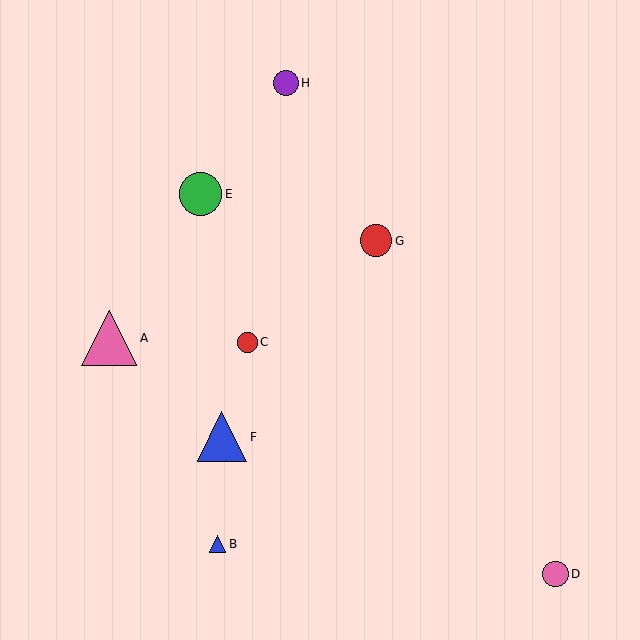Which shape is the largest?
The pink triangle (labeled A) is the largest.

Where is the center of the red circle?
The center of the red circle is at (247, 342).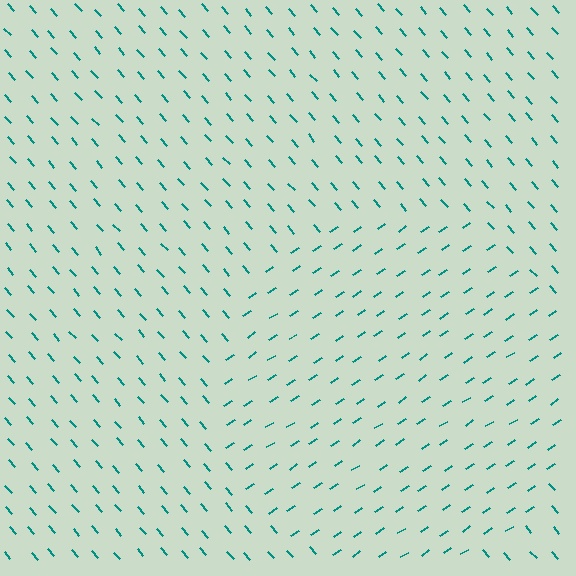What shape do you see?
I see a circle.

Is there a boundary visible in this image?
Yes, there is a texture boundary formed by a change in line orientation.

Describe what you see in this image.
The image is filled with small teal line segments. A circle region in the image has lines oriented differently from the surrounding lines, creating a visible texture boundary.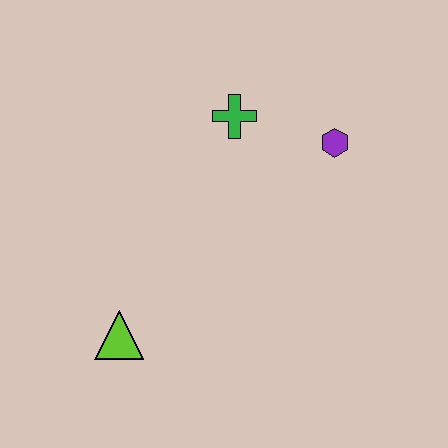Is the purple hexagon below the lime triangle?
No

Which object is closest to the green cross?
The purple hexagon is closest to the green cross.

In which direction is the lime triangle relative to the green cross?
The lime triangle is below the green cross.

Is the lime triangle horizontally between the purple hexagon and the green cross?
No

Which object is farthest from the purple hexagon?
The lime triangle is farthest from the purple hexagon.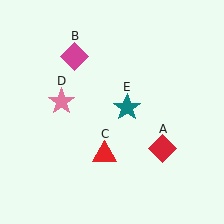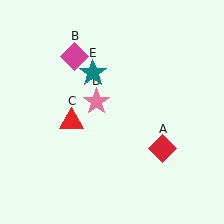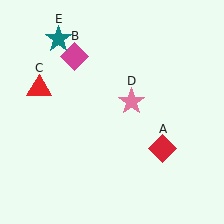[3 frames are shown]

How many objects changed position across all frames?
3 objects changed position: red triangle (object C), pink star (object D), teal star (object E).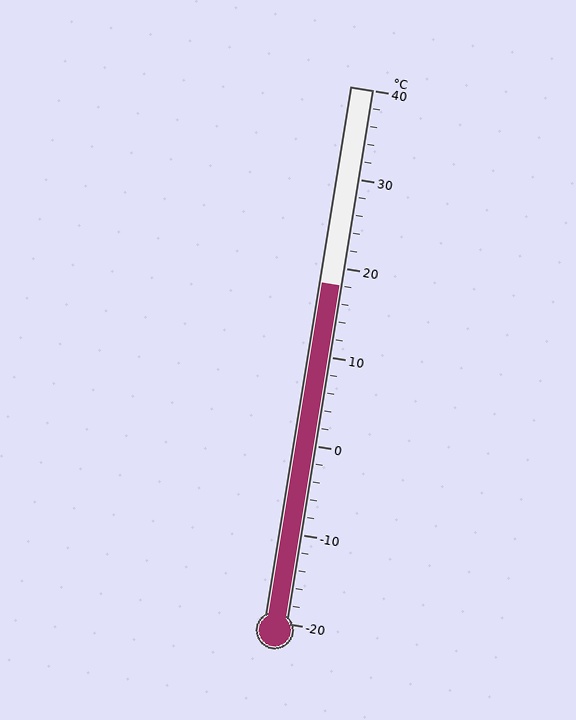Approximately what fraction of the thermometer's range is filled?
The thermometer is filled to approximately 65% of its range.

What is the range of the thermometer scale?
The thermometer scale ranges from -20°C to 40°C.